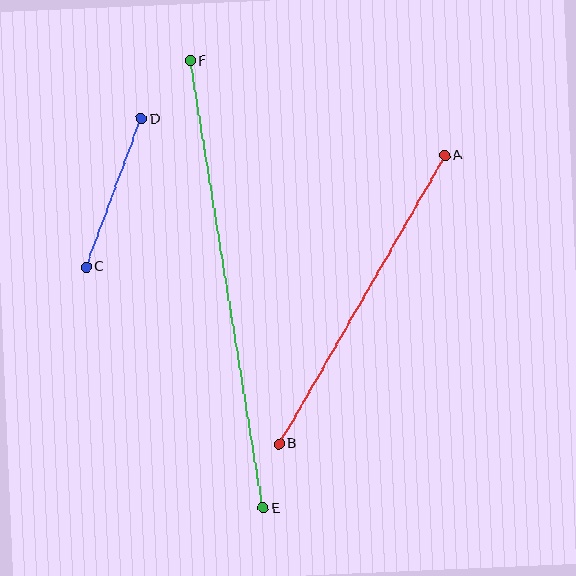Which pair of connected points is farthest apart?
Points E and F are farthest apart.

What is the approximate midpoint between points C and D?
The midpoint is at approximately (114, 193) pixels.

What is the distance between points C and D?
The distance is approximately 158 pixels.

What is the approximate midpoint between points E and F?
The midpoint is at approximately (227, 284) pixels.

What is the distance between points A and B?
The distance is approximately 332 pixels.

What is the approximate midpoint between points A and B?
The midpoint is at approximately (362, 300) pixels.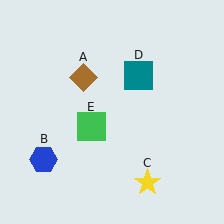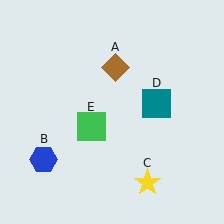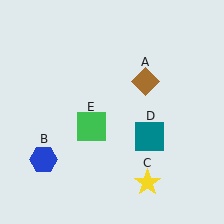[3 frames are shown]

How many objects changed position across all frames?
2 objects changed position: brown diamond (object A), teal square (object D).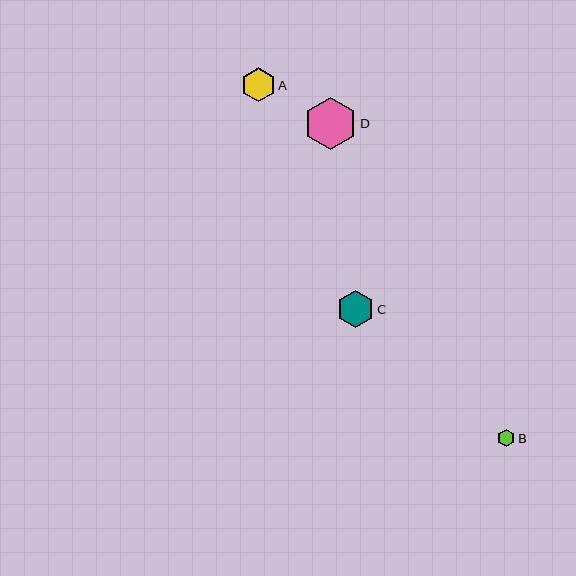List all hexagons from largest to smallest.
From largest to smallest: D, C, A, B.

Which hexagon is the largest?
Hexagon D is the largest with a size of approximately 52 pixels.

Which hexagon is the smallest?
Hexagon B is the smallest with a size of approximately 17 pixels.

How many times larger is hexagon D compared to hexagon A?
Hexagon D is approximately 1.5 times the size of hexagon A.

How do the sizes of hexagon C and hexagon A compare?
Hexagon C and hexagon A are approximately the same size.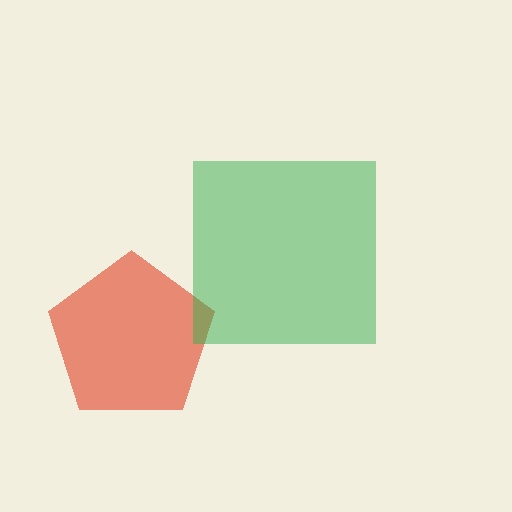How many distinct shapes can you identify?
There are 2 distinct shapes: a red pentagon, a green square.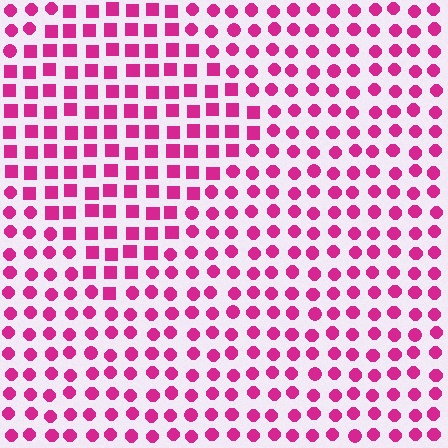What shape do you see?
I see a diamond.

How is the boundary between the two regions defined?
The boundary is defined by a change in element shape: squares inside vs. circles outside. All elements share the same color and spacing.